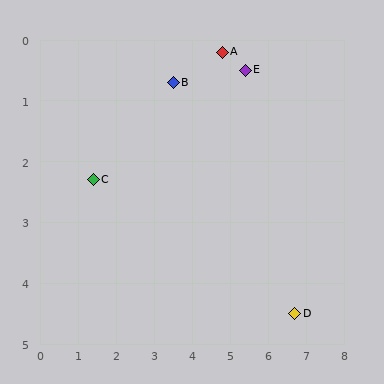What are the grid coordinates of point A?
Point A is at approximately (4.8, 0.2).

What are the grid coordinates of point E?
Point E is at approximately (5.4, 0.5).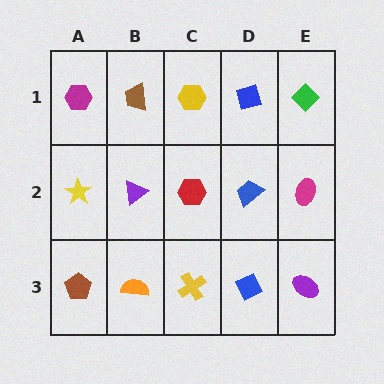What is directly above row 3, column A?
A yellow star.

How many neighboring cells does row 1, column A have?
2.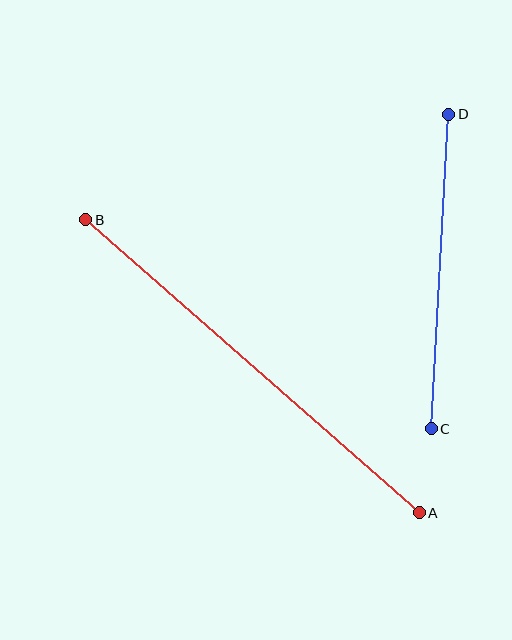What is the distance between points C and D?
The distance is approximately 315 pixels.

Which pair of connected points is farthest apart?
Points A and B are farthest apart.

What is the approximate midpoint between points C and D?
The midpoint is at approximately (440, 271) pixels.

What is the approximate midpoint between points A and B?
The midpoint is at approximately (252, 366) pixels.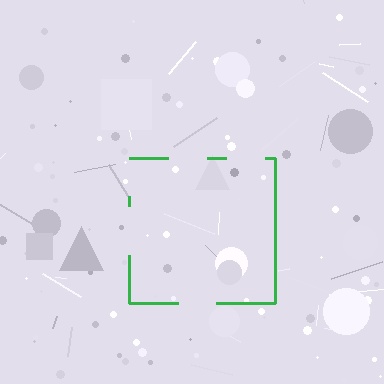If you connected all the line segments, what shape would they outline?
They would outline a square.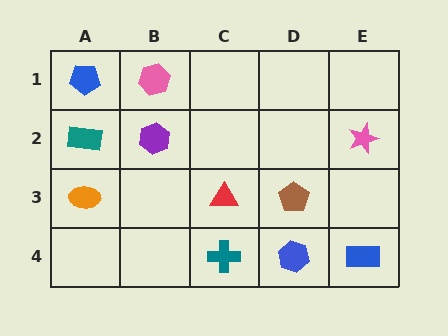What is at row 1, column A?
A blue pentagon.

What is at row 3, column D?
A brown pentagon.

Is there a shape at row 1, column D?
No, that cell is empty.